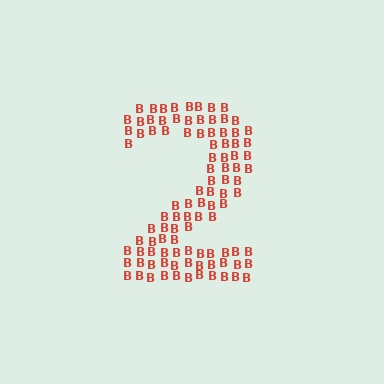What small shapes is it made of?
It is made of small letter B's.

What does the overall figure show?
The overall figure shows the digit 2.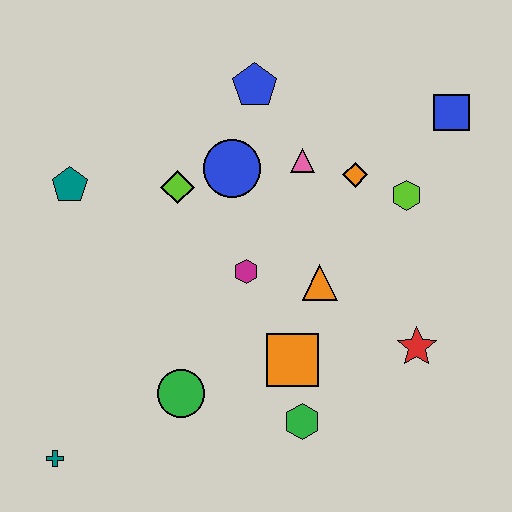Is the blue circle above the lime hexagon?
Yes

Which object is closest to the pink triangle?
The orange diamond is closest to the pink triangle.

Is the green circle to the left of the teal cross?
No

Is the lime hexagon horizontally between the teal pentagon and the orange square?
No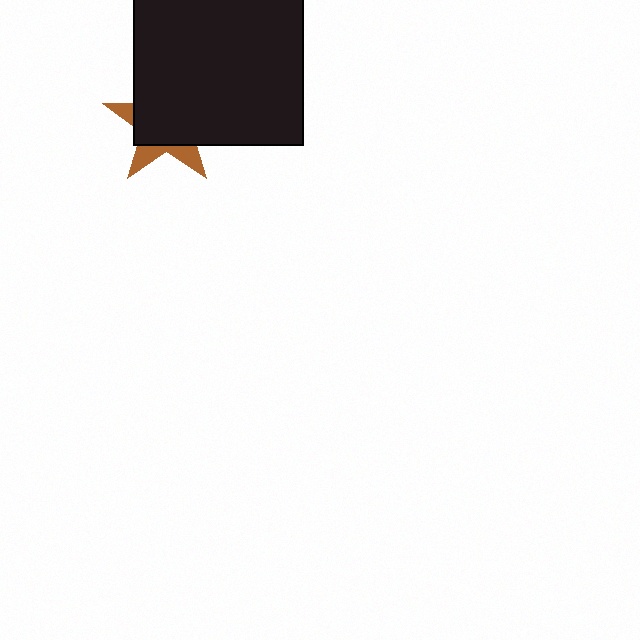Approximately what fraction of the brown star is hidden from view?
Roughly 70% of the brown star is hidden behind the black rectangle.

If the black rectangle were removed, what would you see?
You would see the complete brown star.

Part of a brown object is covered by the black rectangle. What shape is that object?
It is a star.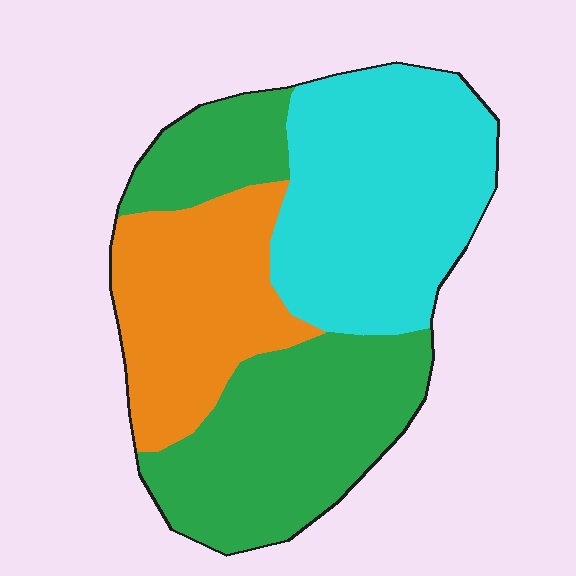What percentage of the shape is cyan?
Cyan covers roughly 35% of the shape.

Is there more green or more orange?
Green.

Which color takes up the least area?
Orange, at roughly 25%.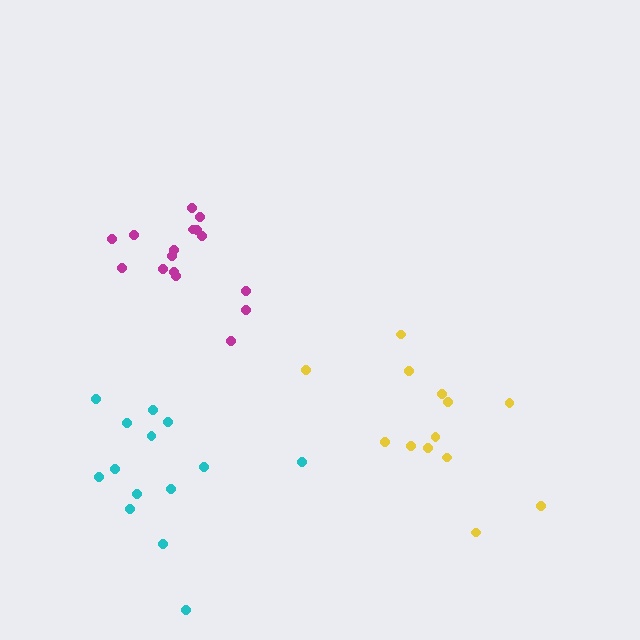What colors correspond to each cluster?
The clusters are colored: magenta, yellow, cyan.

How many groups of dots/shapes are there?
There are 3 groups.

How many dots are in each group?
Group 1: 16 dots, Group 2: 13 dots, Group 3: 14 dots (43 total).